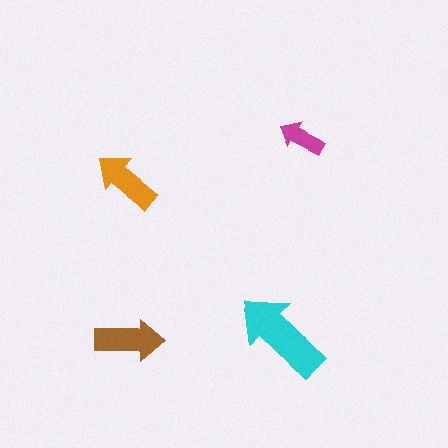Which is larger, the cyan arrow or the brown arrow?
The cyan one.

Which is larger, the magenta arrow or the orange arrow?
The orange one.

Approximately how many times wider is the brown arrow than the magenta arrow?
About 1.5 times wider.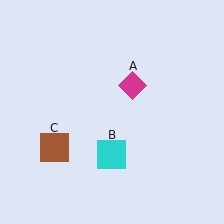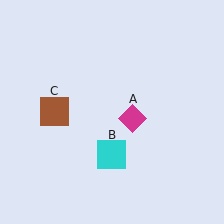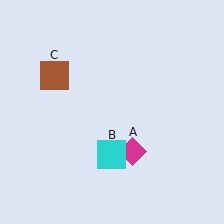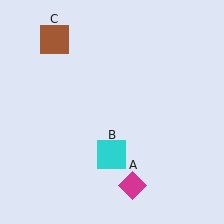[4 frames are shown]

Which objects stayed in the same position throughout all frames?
Cyan square (object B) remained stationary.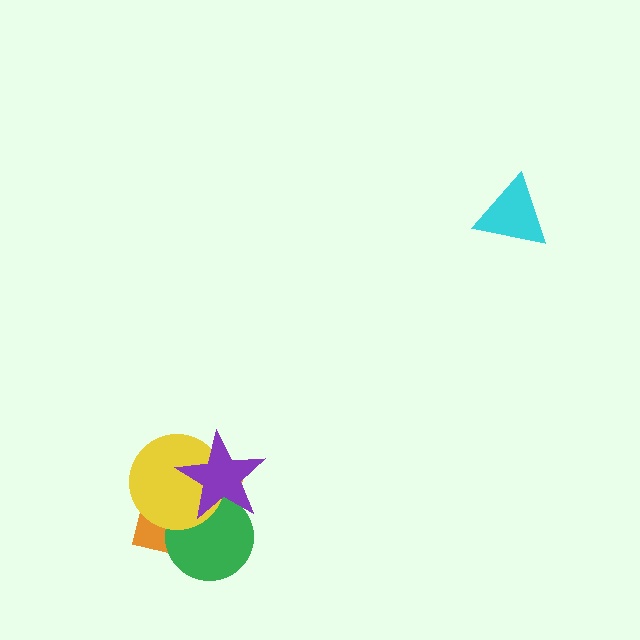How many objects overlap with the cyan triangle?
0 objects overlap with the cyan triangle.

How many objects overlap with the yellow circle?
3 objects overlap with the yellow circle.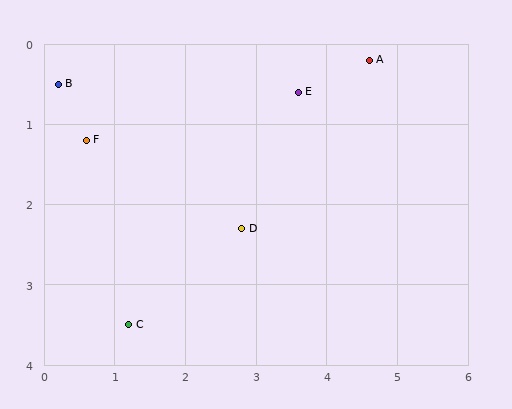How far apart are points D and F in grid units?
Points D and F are about 2.5 grid units apart.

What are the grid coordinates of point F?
Point F is at approximately (0.6, 1.2).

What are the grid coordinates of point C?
Point C is at approximately (1.2, 3.5).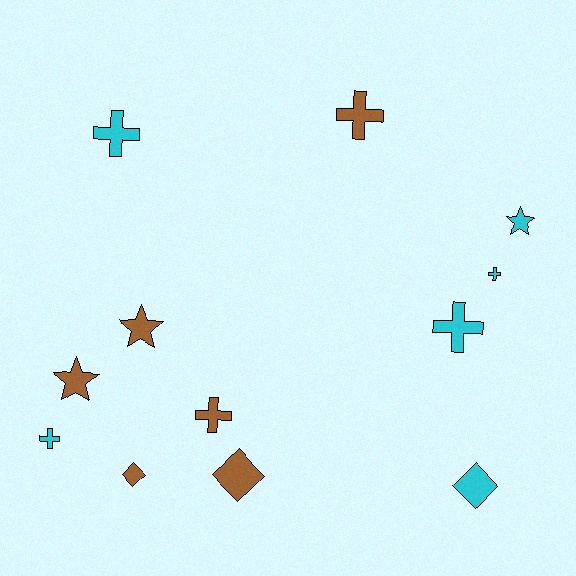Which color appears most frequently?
Brown, with 6 objects.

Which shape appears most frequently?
Cross, with 6 objects.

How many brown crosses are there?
There are 2 brown crosses.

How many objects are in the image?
There are 12 objects.